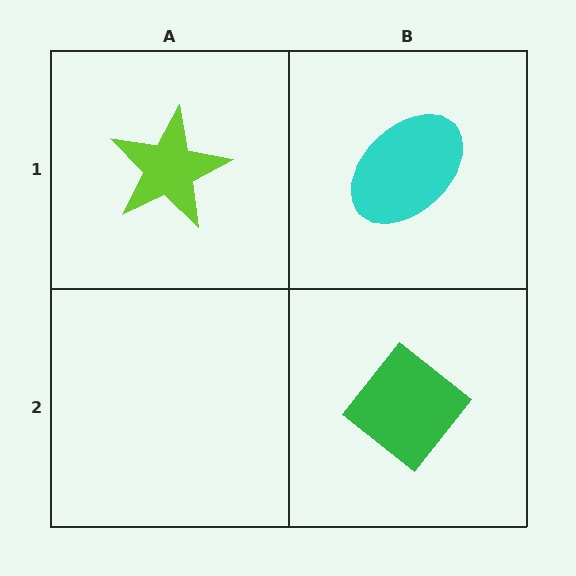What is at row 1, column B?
A cyan ellipse.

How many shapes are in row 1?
2 shapes.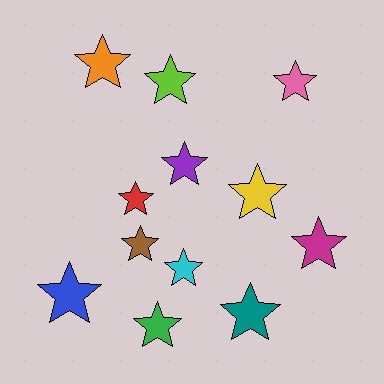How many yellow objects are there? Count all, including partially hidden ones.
There is 1 yellow object.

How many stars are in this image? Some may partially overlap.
There are 12 stars.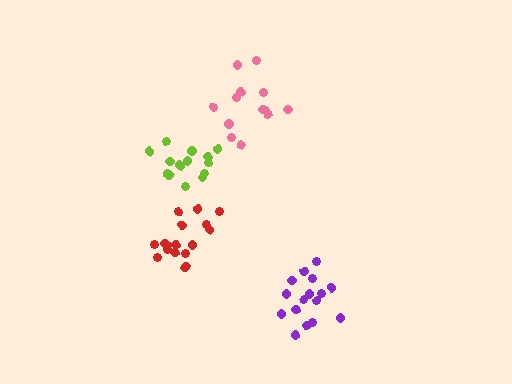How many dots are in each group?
Group 1: 13 dots, Group 2: 14 dots, Group 3: 16 dots, Group 4: 16 dots (59 total).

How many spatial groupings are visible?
There are 4 spatial groupings.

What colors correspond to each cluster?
The clusters are colored: pink, lime, purple, red.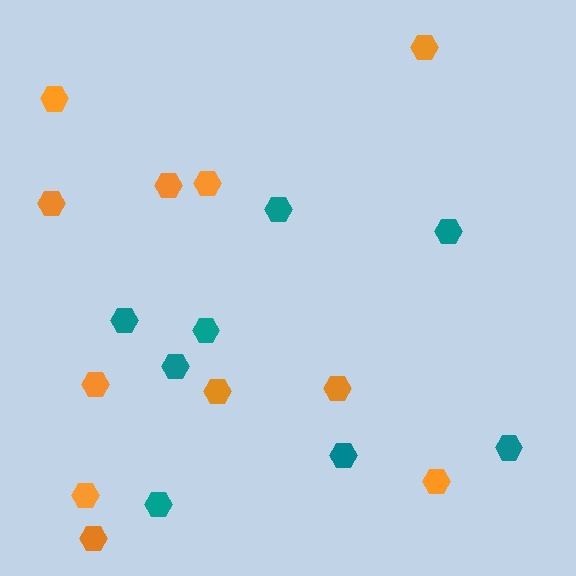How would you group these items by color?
There are 2 groups: one group of orange hexagons (11) and one group of teal hexagons (8).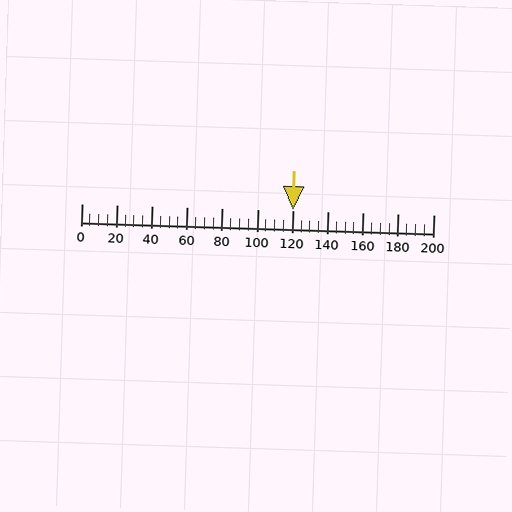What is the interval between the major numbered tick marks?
The major tick marks are spaced 20 units apart.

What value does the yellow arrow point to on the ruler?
The yellow arrow points to approximately 120.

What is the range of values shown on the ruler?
The ruler shows values from 0 to 200.